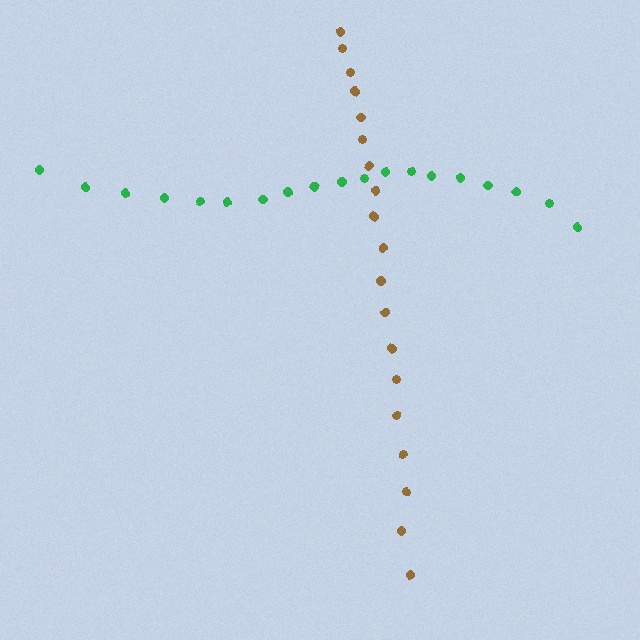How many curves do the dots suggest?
There are 2 distinct paths.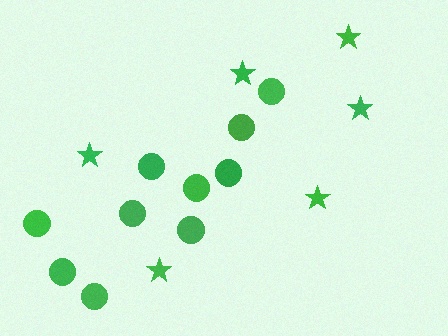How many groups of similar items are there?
There are 2 groups: one group of circles (10) and one group of stars (6).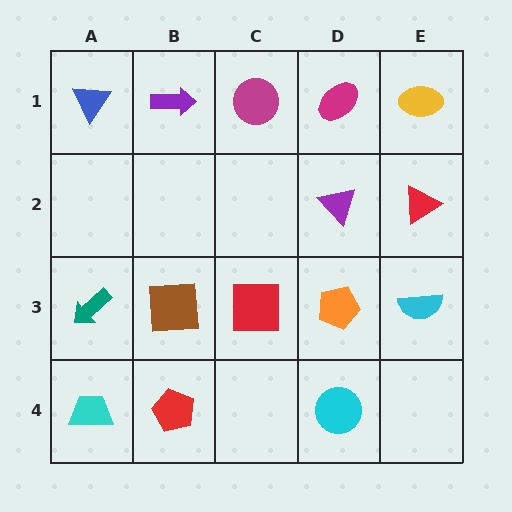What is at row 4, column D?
A cyan circle.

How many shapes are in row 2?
2 shapes.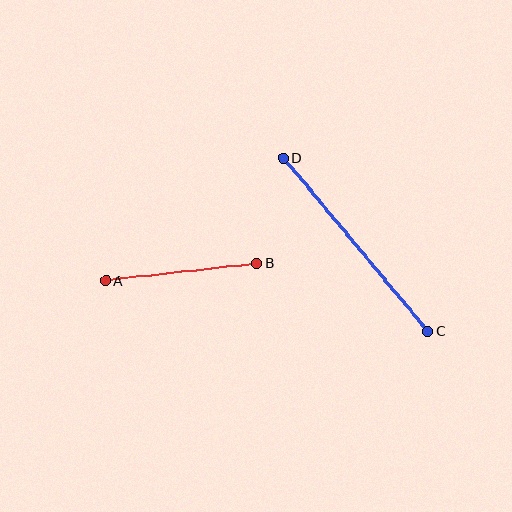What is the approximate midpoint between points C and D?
The midpoint is at approximately (356, 245) pixels.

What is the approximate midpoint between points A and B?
The midpoint is at approximately (181, 272) pixels.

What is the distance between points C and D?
The distance is approximately 226 pixels.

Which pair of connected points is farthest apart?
Points C and D are farthest apart.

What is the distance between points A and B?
The distance is approximately 152 pixels.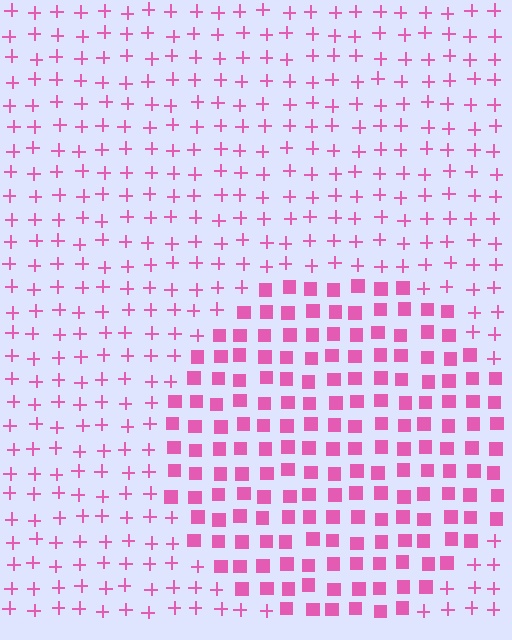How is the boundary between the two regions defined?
The boundary is defined by a change in element shape: squares inside vs. plus signs outside. All elements share the same color and spacing.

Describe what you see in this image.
The image is filled with small pink elements arranged in a uniform grid. A circle-shaped region contains squares, while the surrounding area contains plus signs. The boundary is defined purely by the change in element shape.